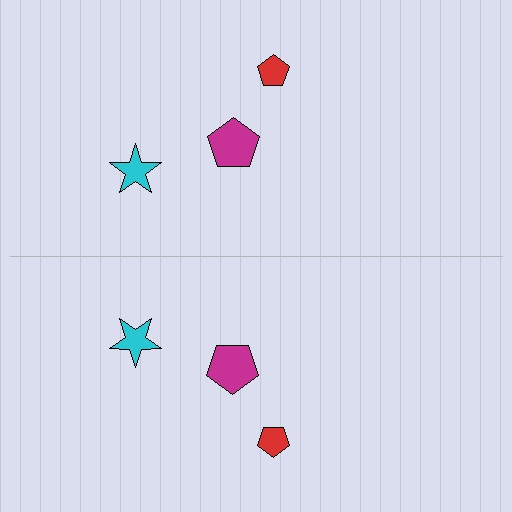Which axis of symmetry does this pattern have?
The pattern has a horizontal axis of symmetry running through the center of the image.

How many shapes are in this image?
There are 6 shapes in this image.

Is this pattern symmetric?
Yes, this pattern has bilateral (reflection) symmetry.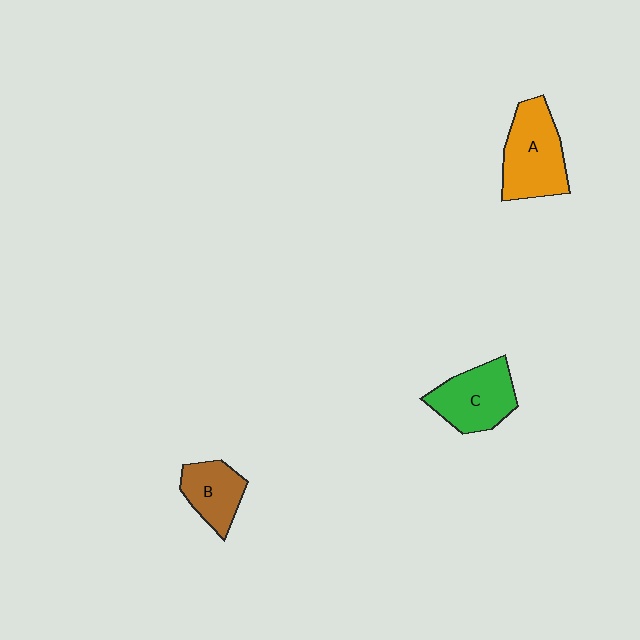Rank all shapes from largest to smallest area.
From largest to smallest: A (orange), C (green), B (brown).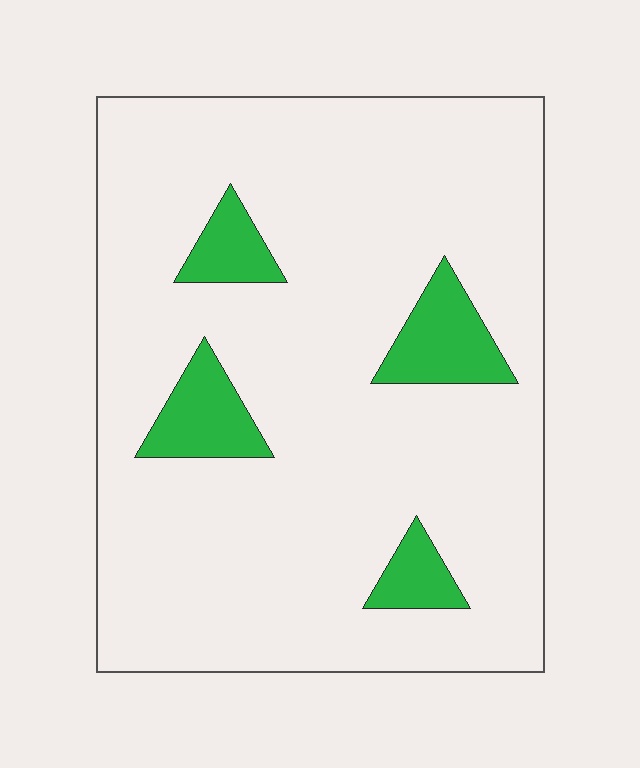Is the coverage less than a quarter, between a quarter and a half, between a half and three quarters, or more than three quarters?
Less than a quarter.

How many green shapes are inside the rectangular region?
4.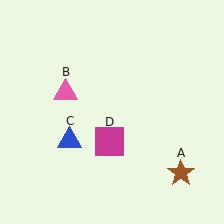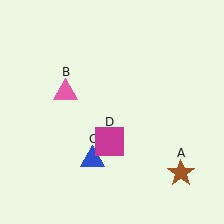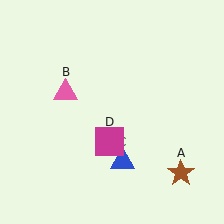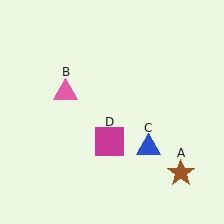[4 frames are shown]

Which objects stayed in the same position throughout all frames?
Brown star (object A) and pink triangle (object B) and magenta square (object D) remained stationary.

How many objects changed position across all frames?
1 object changed position: blue triangle (object C).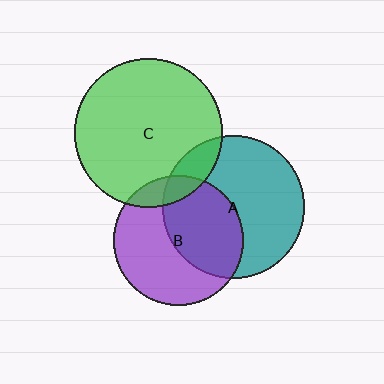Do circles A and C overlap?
Yes.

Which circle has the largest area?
Circle C (green).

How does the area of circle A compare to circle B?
Approximately 1.2 times.